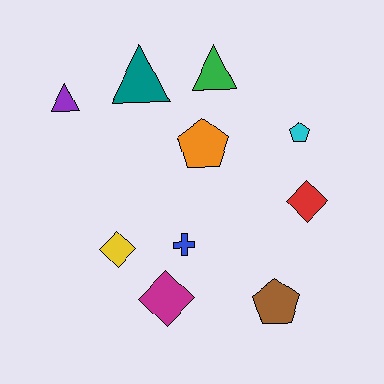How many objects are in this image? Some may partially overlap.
There are 10 objects.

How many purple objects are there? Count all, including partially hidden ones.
There is 1 purple object.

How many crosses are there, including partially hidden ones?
There is 1 cross.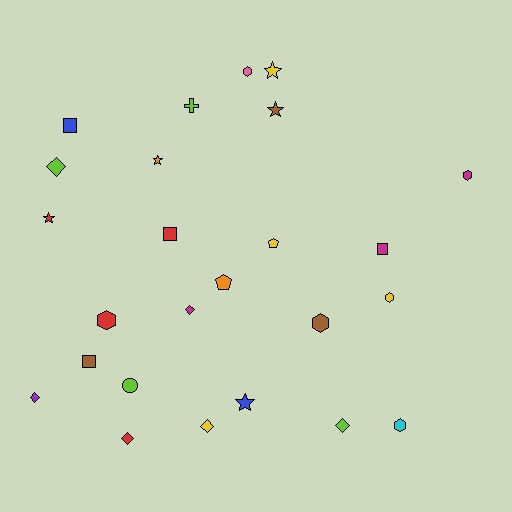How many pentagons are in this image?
There are 2 pentagons.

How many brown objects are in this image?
There are 3 brown objects.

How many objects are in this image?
There are 25 objects.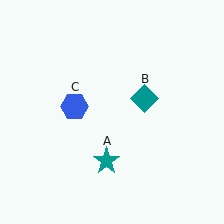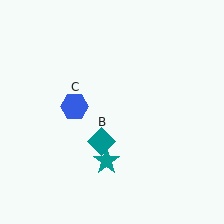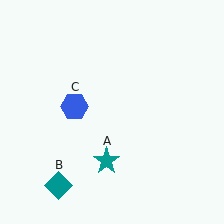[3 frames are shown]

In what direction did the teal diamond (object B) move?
The teal diamond (object B) moved down and to the left.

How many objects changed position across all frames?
1 object changed position: teal diamond (object B).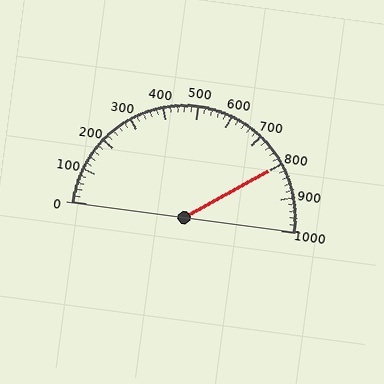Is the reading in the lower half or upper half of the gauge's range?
The reading is in the upper half of the range (0 to 1000).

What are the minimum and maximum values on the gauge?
The gauge ranges from 0 to 1000.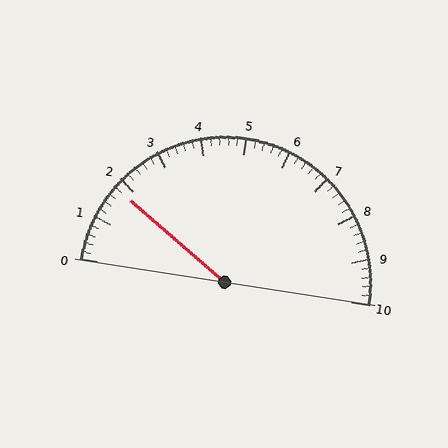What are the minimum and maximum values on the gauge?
The gauge ranges from 0 to 10.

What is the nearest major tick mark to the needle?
The nearest major tick mark is 2.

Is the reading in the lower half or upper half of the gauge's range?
The reading is in the lower half of the range (0 to 10).